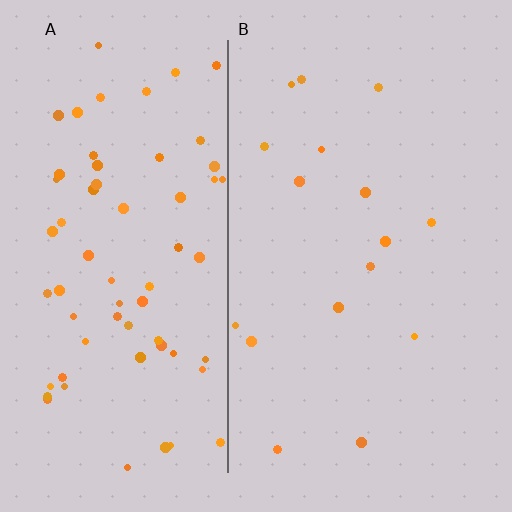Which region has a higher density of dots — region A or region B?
A (the left).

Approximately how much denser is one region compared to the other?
Approximately 4.1× — region A over region B.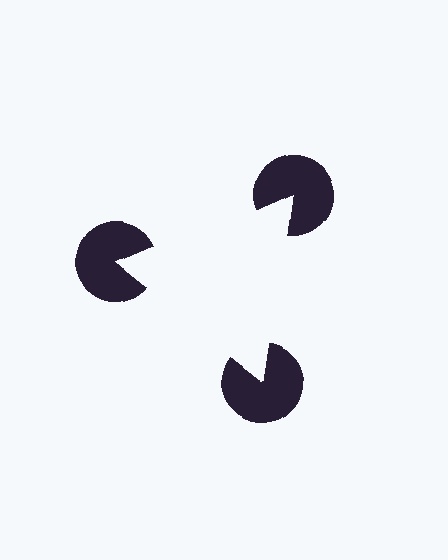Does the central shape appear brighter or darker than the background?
It typically appears slightly brighter than the background, even though no actual brightness change is drawn.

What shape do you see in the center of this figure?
An illusory triangle — its edges are inferred from the aligned wedge cuts in the pac-man discs, not physically drawn.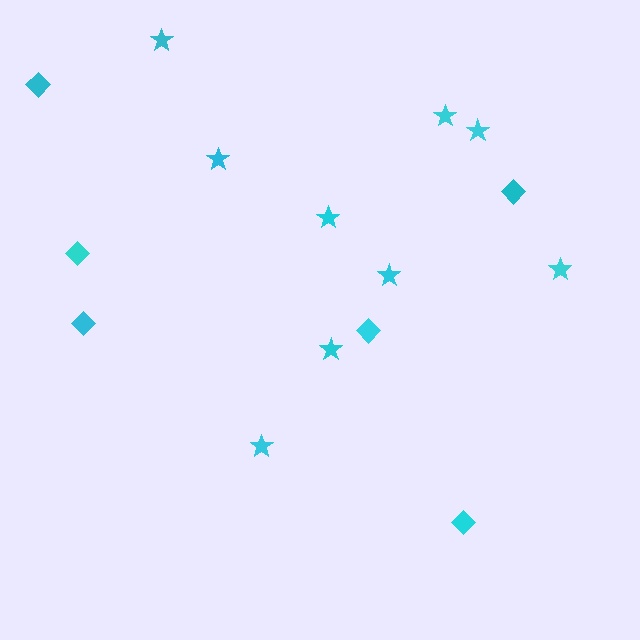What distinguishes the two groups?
There are 2 groups: one group of stars (9) and one group of diamonds (6).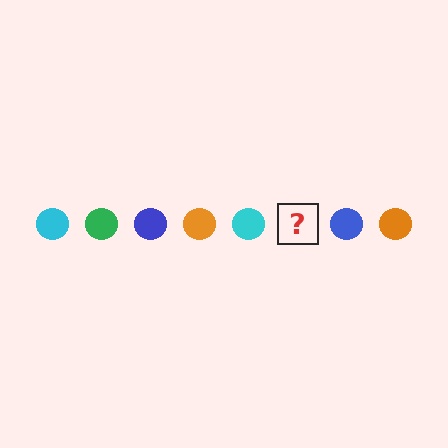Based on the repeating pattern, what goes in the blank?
The blank should be a green circle.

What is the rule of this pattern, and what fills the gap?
The rule is that the pattern cycles through cyan, green, blue, orange circles. The gap should be filled with a green circle.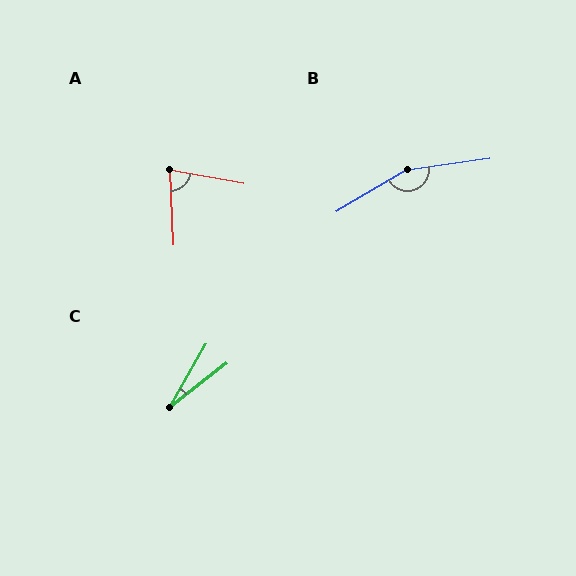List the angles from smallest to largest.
C (23°), A (77°), B (157°).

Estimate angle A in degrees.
Approximately 77 degrees.